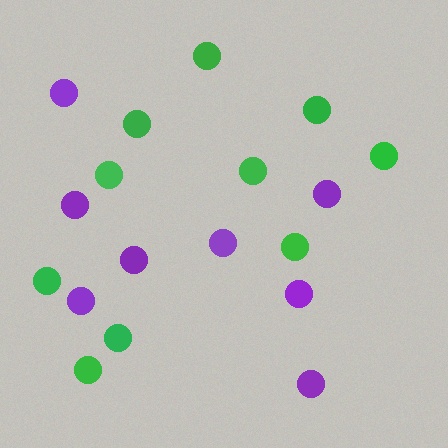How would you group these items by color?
There are 2 groups: one group of green circles (10) and one group of purple circles (8).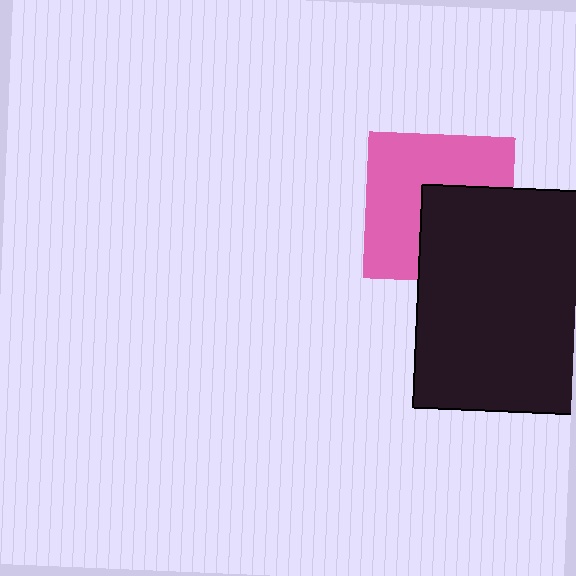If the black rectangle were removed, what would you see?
You would see the complete pink square.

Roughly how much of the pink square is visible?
About half of it is visible (roughly 59%).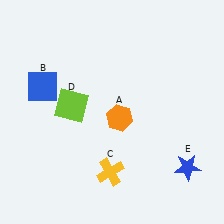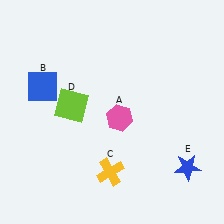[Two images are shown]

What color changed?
The hexagon (A) changed from orange in Image 1 to pink in Image 2.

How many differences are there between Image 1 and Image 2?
There is 1 difference between the two images.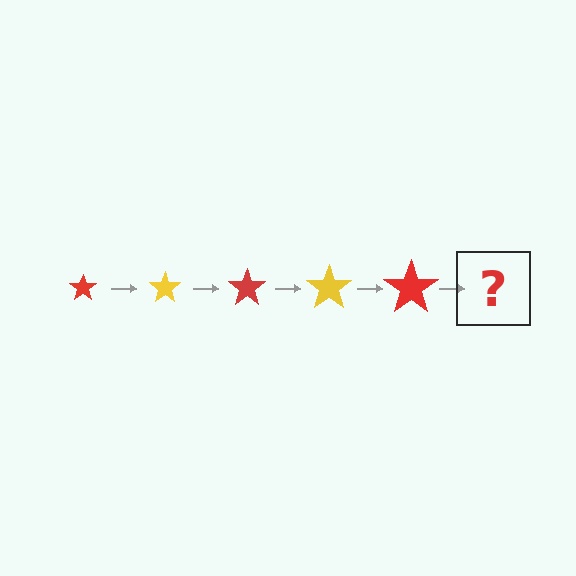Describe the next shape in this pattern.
It should be a yellow star, larger than the previous one.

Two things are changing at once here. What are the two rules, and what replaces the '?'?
The two rules are that the star grows larger each step and the color cycles through red and yellow. The '?' should be a yellow star, larger than the previous one.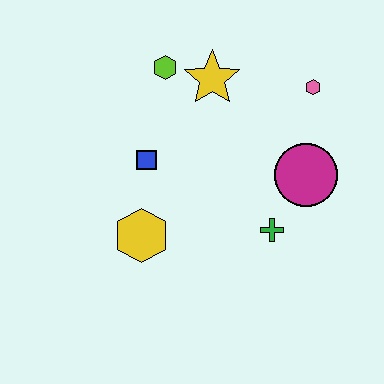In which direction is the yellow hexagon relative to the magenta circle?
The yellow hexagon is to the left of the magenta circle.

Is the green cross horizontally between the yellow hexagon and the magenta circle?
Yes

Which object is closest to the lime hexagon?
The yellow star is closest to the lime hexagon.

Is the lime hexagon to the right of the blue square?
Yes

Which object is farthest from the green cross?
The lime hexagon is farthest from the green cross.